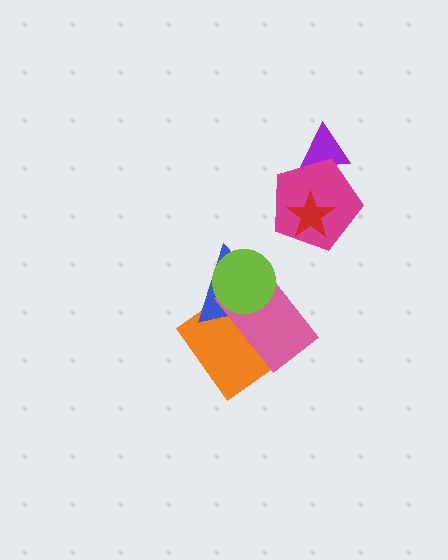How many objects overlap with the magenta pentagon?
2 objects overlap with the magenta pentagon.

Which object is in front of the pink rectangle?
The lime circle is in front of the pink rectangle.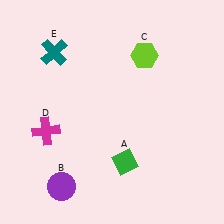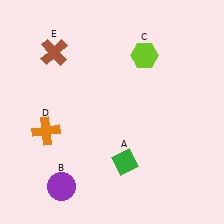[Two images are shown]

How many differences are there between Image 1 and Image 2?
There are 2 differences between the two images.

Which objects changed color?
D changed from magenta to orange. E changed from teal to brown.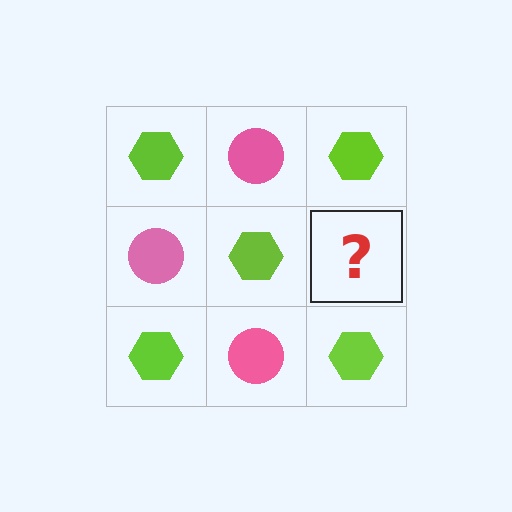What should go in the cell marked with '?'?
The missing cell should contain a pink circle.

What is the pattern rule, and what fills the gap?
The rule is that it alternates lime hexagon and pink circle in a checkerboard pattern. The gap should be filled with a pink circle.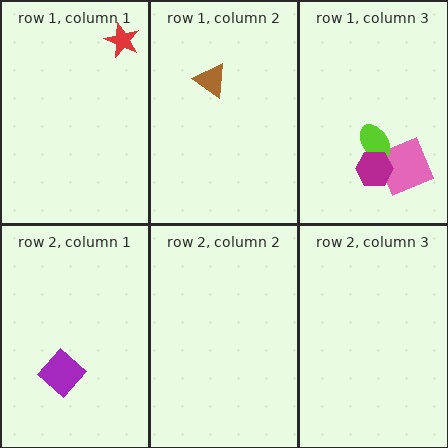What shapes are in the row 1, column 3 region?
The pink square, the lime ellipse, the magenta hexagon.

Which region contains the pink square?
The row 1, column 3 region.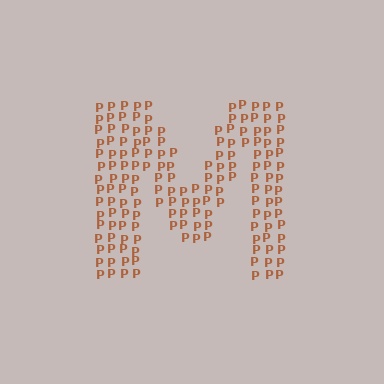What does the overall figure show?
The overall figure shows the letter M.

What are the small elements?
The small elements are letter P's.